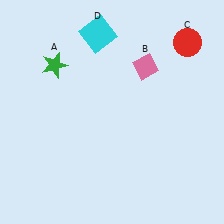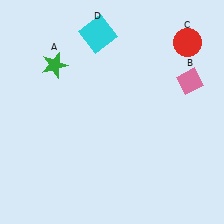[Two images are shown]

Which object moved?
The pink diamond (B) moved right.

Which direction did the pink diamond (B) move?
The pink diamond (B) moved right.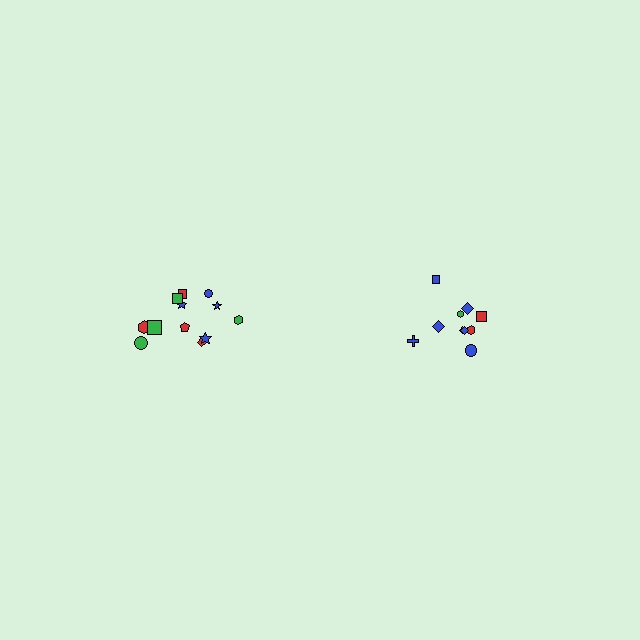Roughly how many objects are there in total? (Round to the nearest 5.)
Roughly 20 objects in total.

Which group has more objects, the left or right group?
The left group.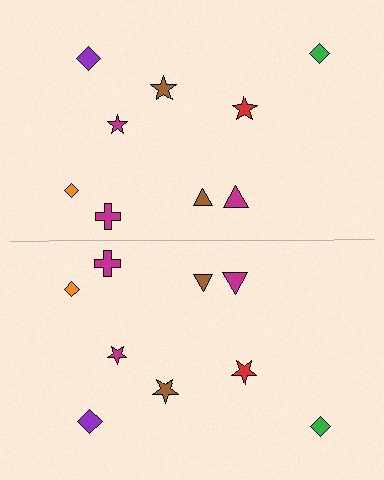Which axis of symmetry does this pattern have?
The pattern has a horizontal axis of symmetry running through the center of the image.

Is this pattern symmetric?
Yes, this pattern has bilateral (reflection) symmetry.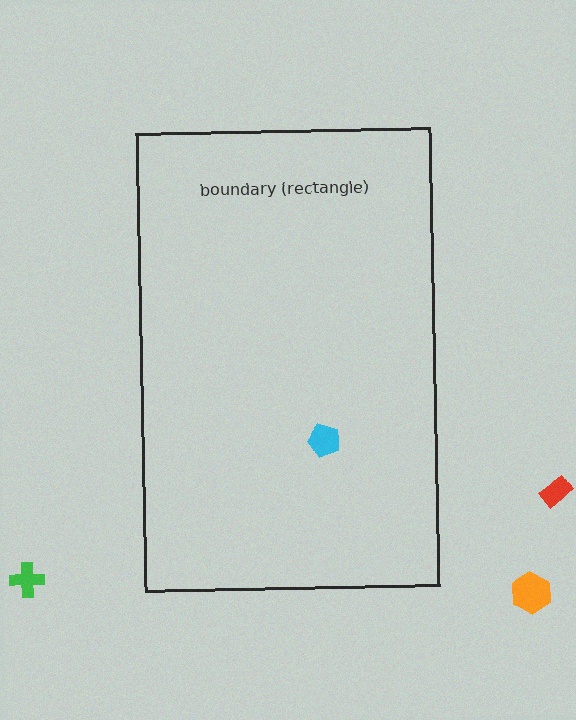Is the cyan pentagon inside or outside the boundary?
Inside.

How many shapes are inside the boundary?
1 inside, 3 outside.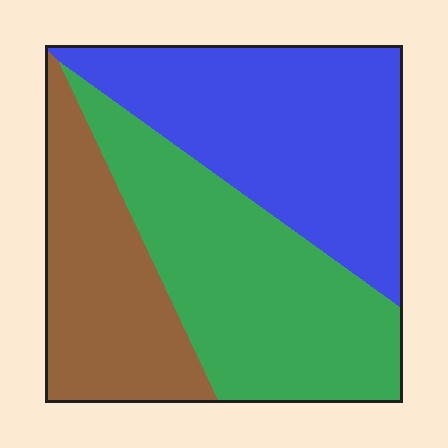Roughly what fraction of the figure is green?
Green takes up between a third and a half of the figure.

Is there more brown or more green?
Green.